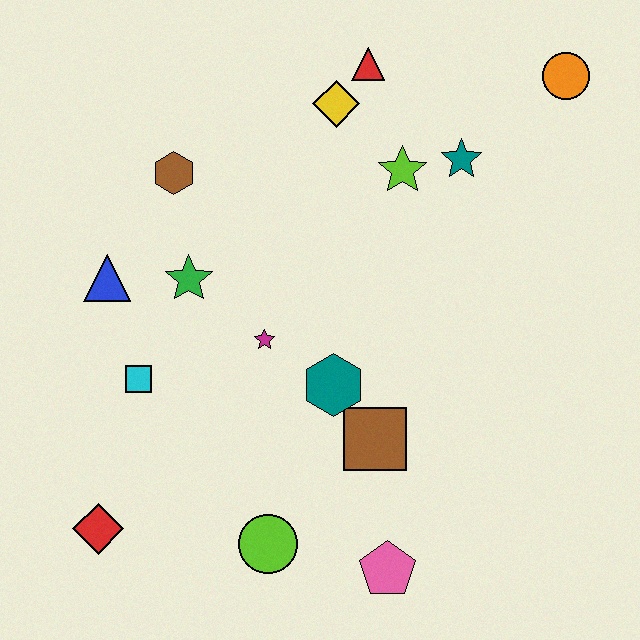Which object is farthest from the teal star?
The red diamond is farthest from the teal star.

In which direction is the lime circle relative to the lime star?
The lime circle is below the lime star.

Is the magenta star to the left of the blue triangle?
No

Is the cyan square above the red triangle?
No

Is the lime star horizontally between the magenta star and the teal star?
Yes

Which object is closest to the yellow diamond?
The red triangle is closest to the yellow diamond.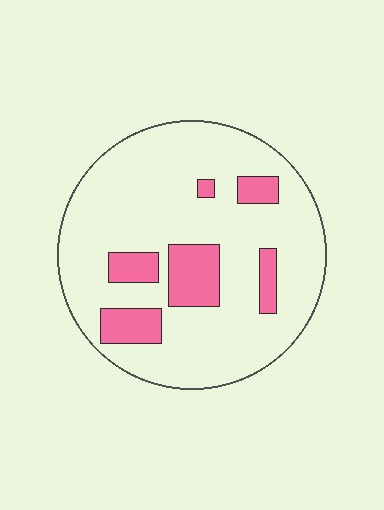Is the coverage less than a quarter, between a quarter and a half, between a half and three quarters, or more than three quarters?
Less than a quarter.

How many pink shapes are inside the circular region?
6.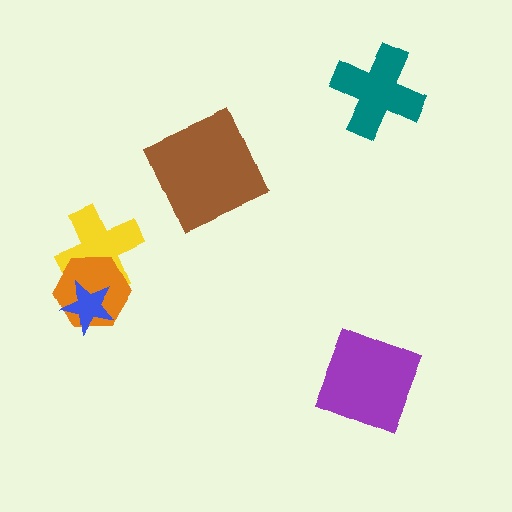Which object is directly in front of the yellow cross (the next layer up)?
The orange hexagon is directly in front of the yellow cross.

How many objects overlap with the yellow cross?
2 objects overlap with the yellow cross.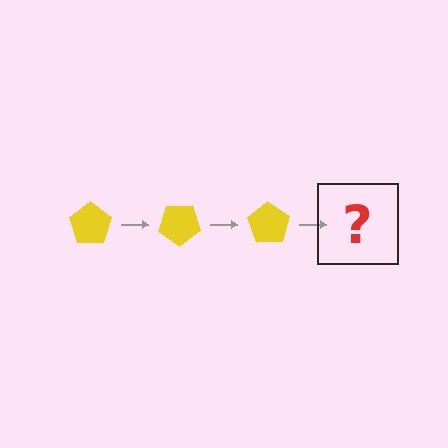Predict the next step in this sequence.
The next step is a yellow pentagon rotated 105 degrees.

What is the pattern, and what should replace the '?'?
The pattern is that the pentagon rotates 35 degrees each step. The '?' should be a yellow pentagon rotated 105 degrees.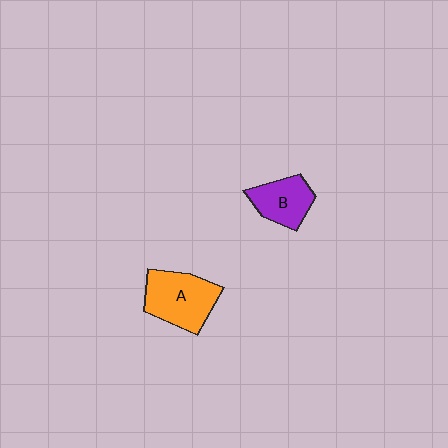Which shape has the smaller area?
Shape B (purple).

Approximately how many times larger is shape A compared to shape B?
Approximately 1.4 times.